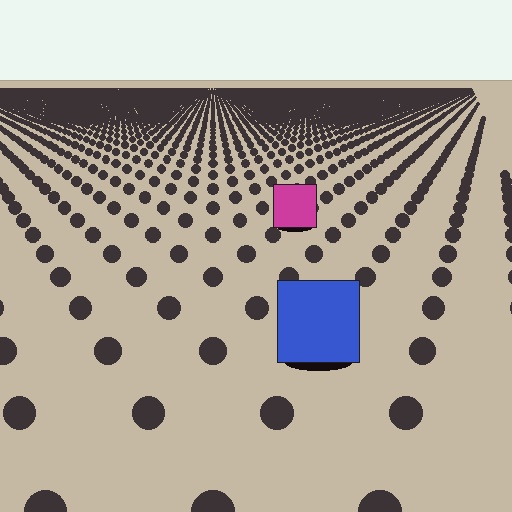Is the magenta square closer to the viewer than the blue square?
No. The blue square is closer — you can tell from the texture gradient: the ground texture is coarser near it.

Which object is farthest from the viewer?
The magenta square is farthest from the viewer. It appears smaller and the ground texture around it is denser.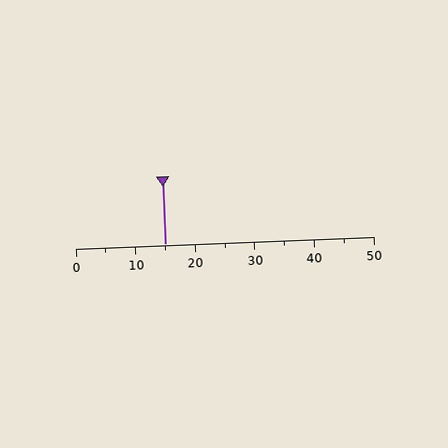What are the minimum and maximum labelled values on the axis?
The axis runs from 0 to 50.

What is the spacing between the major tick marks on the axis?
The major ticks are spaced 10 apart.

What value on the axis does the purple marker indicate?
The marker indicates approximately 15.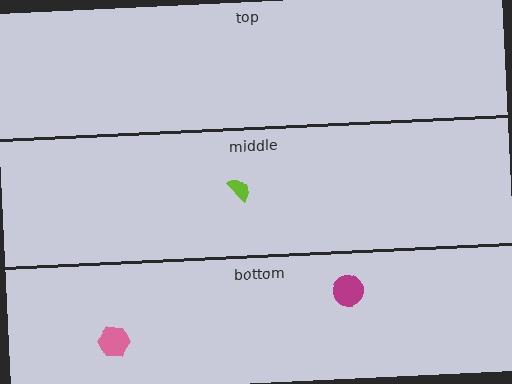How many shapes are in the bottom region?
2.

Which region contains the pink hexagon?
The bottom region.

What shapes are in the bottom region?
The magenta circle, the pink hexagon.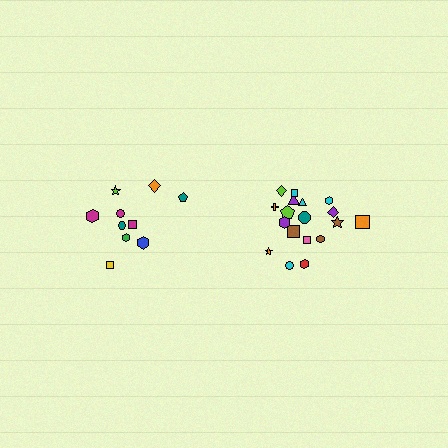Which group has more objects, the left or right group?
The right group.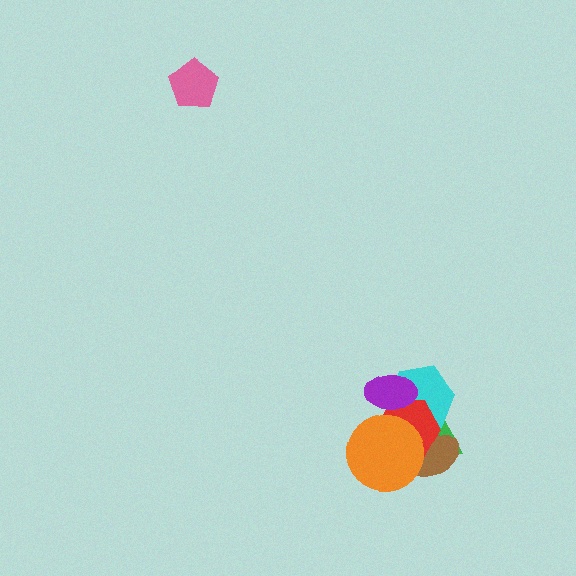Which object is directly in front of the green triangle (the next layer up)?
The brown ellipse is directly in front of the green triangle.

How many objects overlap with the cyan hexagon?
4 objects overlap with the cyan hexagon.